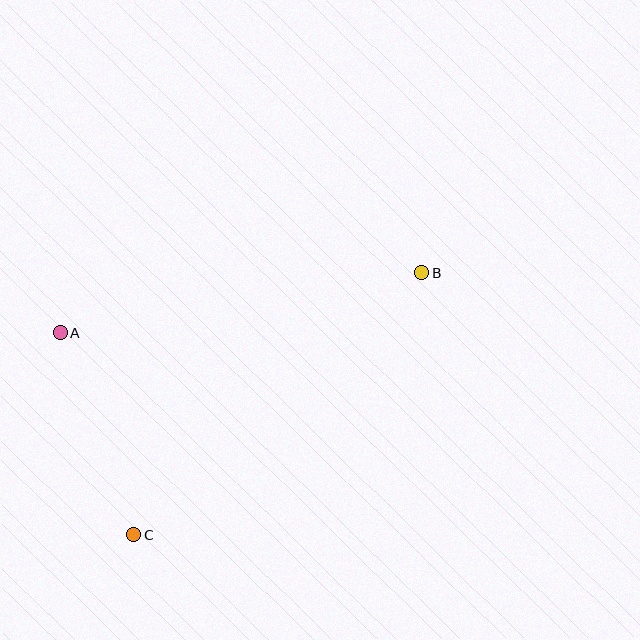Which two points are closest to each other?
Points A and C are closest to each other.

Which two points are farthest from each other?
Points B and C are farthest from each other.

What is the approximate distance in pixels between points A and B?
The distance between A and B is approximately 366 pixels.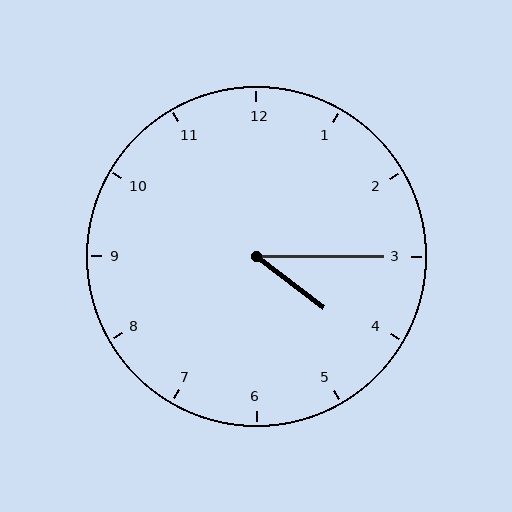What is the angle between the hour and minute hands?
Approximately 38 degrees.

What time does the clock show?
4:15.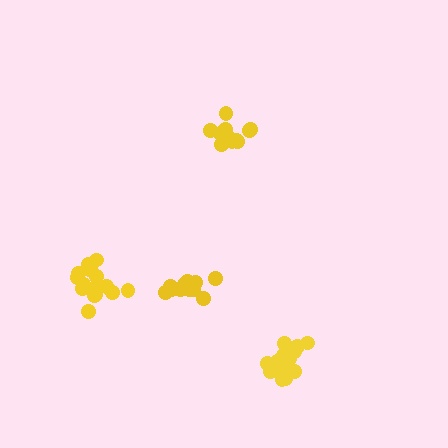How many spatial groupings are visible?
There are 4 spatial groupings.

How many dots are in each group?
Group 1: 12 dots, Group 2: 12 dots, Group 3: 17 dots, Group 4: 15 dots (56 total).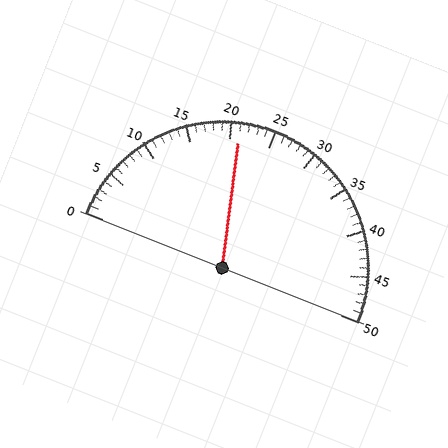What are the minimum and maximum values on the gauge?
The gauge ranges from 0 to 50.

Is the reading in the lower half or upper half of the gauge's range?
The reading is in the lower half of the range (0 to 50).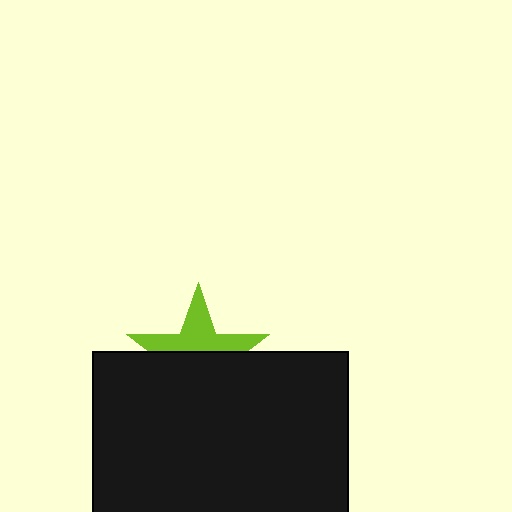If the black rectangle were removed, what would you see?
You would see the complete lime star.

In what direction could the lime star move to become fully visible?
The lime star could move up. That would shift it out from behind the black rectangle entirely.